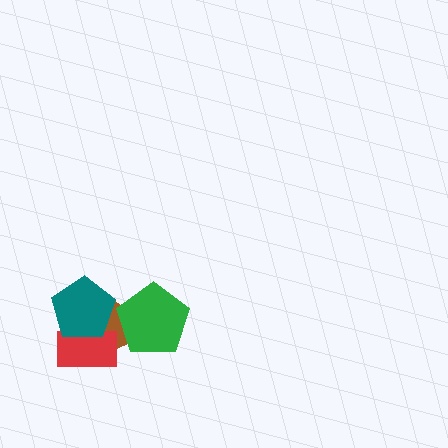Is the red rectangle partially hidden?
Yes, it is partially covered by another shape.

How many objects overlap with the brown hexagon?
3 objects overlap with the brown hexagon.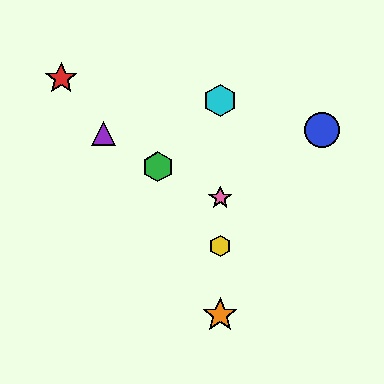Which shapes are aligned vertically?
The yellow hexagon, the orange star, the cyan hexagon, the pink star are aligned vertically.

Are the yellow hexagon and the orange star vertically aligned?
Yes, both are at x≈220.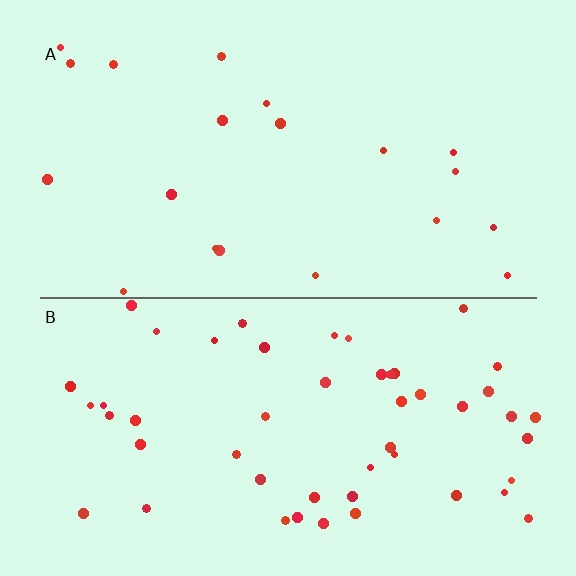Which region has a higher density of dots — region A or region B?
B (the bottom).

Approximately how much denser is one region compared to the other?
Approximately 2.5× — region B over region A.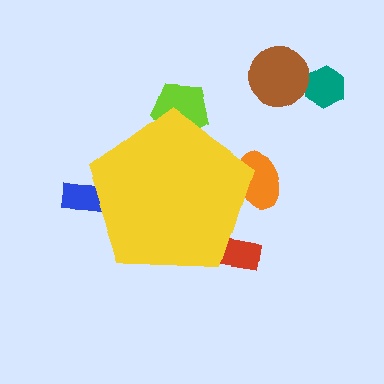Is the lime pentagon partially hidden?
Yes, the lime pentagon is partially hidden behind the yellow pentagon.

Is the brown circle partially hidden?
No, the brown circle is fully visible.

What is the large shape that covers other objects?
A yellow pentagon.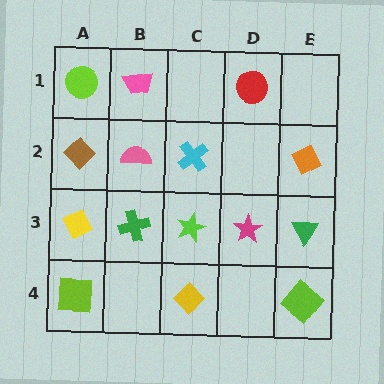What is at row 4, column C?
A yellow diamond.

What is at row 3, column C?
A lime star.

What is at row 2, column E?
An orange diamond.